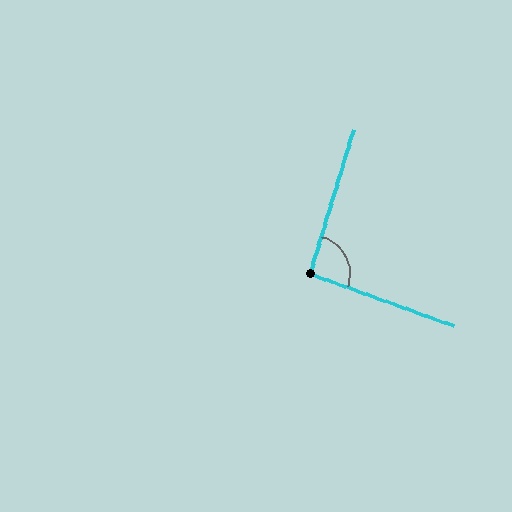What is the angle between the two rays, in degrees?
Approximately 93 degrees.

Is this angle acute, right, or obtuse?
It is approximately a right angle.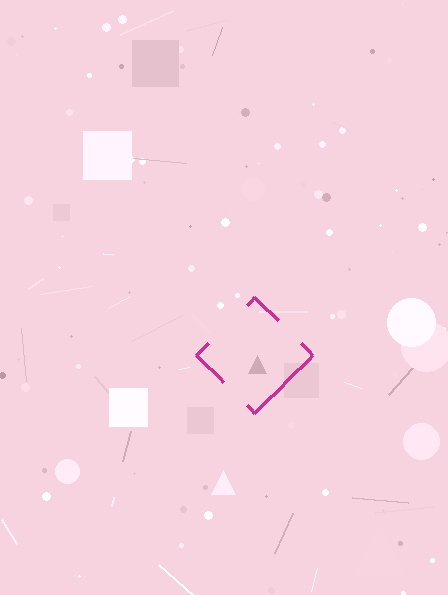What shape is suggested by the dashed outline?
The dashed outline suggests a diamond.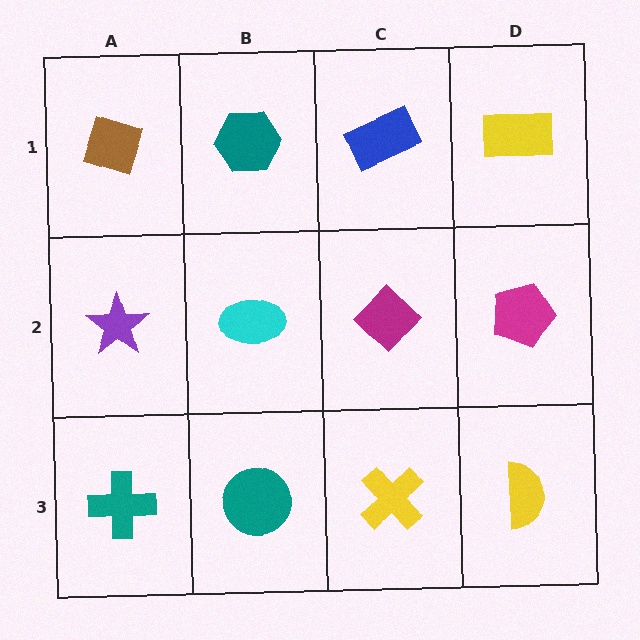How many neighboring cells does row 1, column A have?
2.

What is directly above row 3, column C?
A magenta diamond.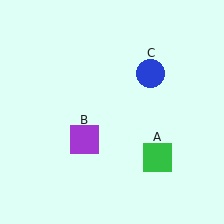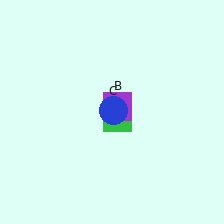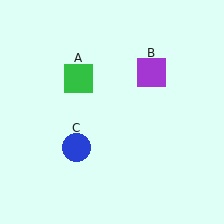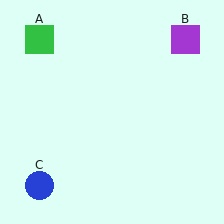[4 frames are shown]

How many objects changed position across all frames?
3 objects changed position: green square (object A), purple square (object B), blue circle (object C).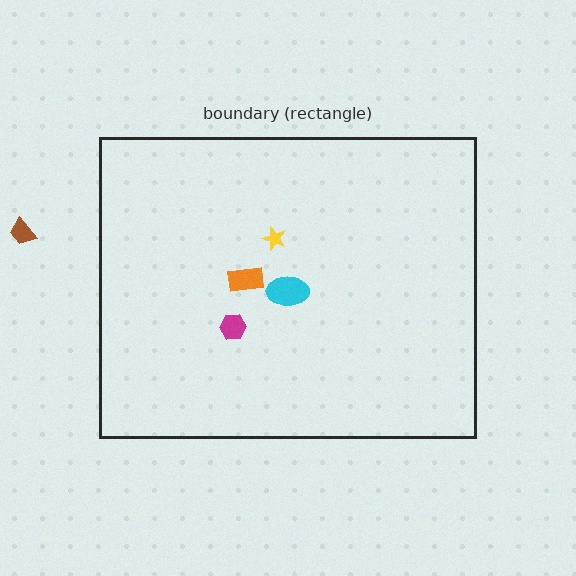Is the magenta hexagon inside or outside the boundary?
Inside.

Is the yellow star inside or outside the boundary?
Inside.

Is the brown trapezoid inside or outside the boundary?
Outside.